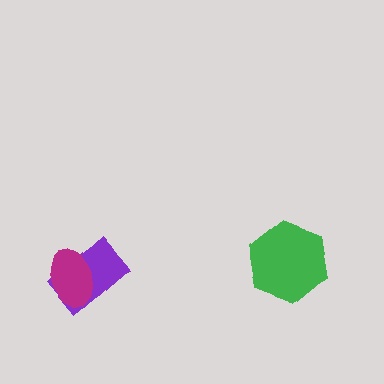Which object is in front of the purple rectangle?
The magenta ellipse is in front of the purple rectangle.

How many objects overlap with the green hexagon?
0 objects overlap with the green hexagon.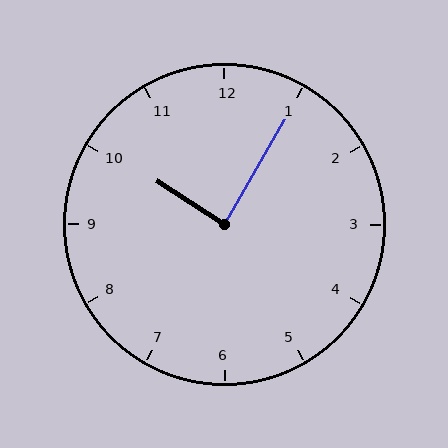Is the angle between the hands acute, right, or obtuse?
It is right.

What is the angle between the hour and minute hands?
Approximately 88 degrees.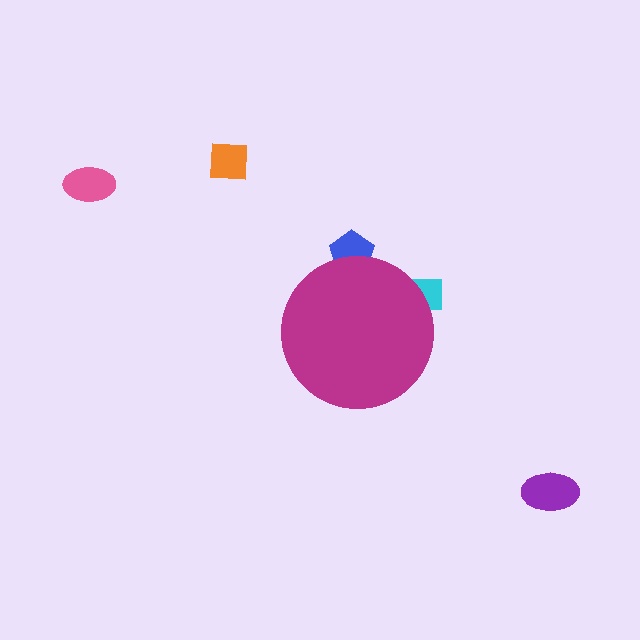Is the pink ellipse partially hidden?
No, the pink ellipse is fully visible.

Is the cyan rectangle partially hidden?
Yes, the cyan rectangle is partially hidden behind the magenta circle.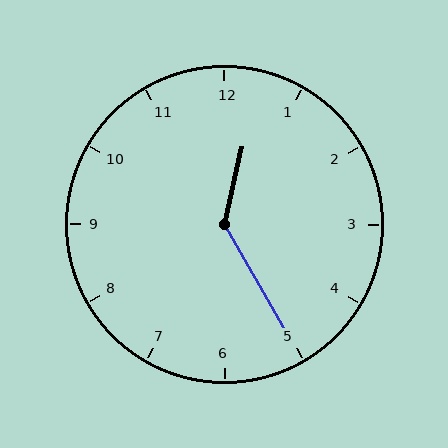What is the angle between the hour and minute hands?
Approximately 138 degrees.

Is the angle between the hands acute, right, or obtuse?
It is obtuse.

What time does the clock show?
12:25.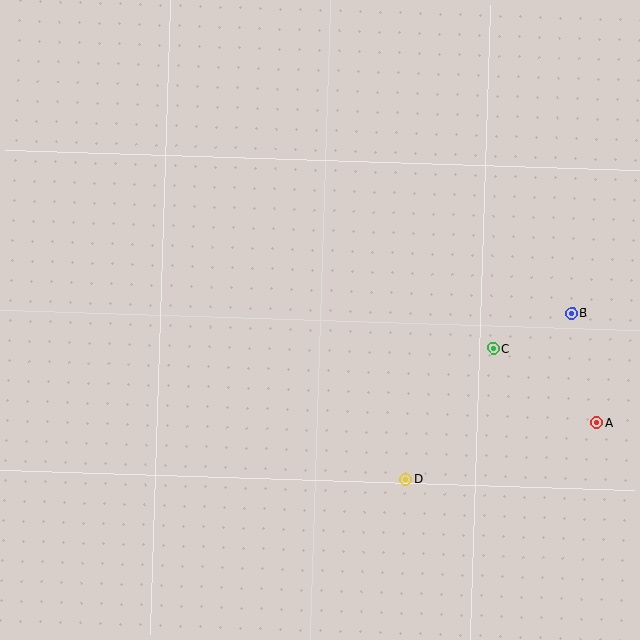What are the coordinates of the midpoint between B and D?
The midpoint between B and D is at (489, 396).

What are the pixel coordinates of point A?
Point A is at (597, 423).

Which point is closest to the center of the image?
Point C at (493, 348) is closest to the center.